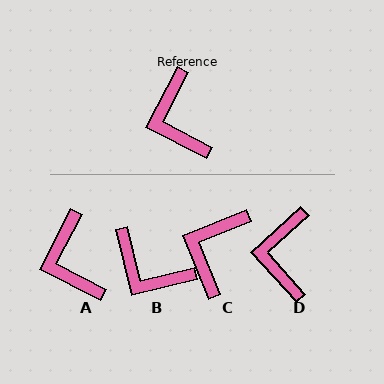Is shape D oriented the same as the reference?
No, it is off by about 21 degrees.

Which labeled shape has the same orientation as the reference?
A.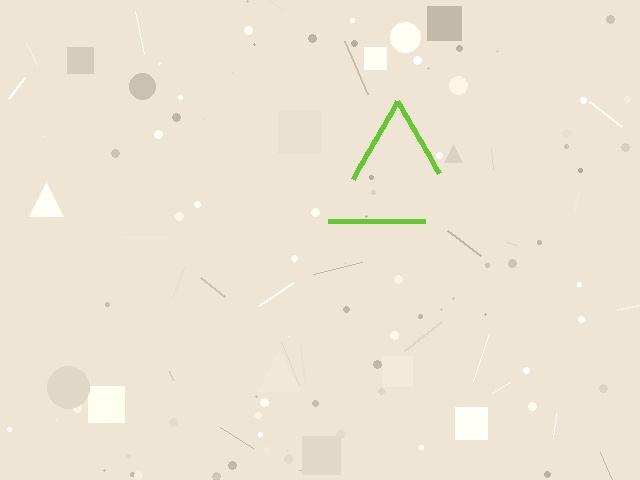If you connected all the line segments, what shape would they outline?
They would outline a triangle.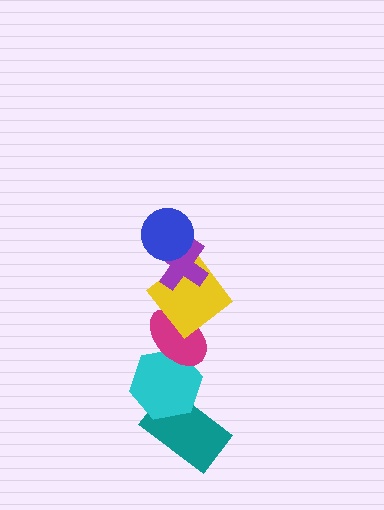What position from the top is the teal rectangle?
The teal rectangle is 6th from the top.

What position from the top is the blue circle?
The blue circle is 1st from the top.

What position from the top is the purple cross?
The purple cross is 2nd from the top.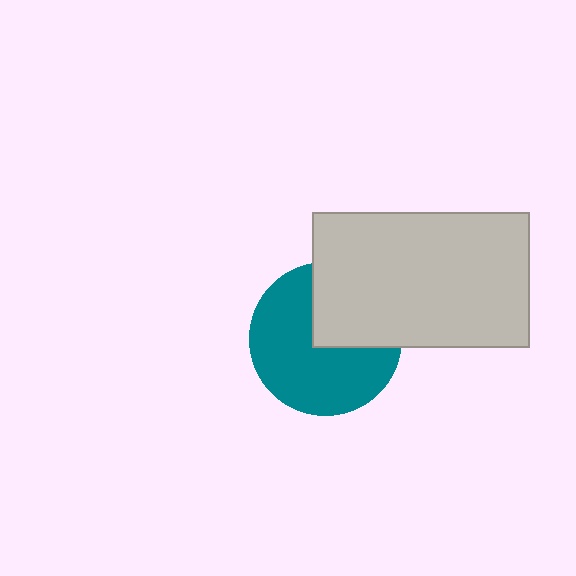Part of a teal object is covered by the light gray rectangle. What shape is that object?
It is a circle.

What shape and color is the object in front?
The object in front is a light gray rectangle.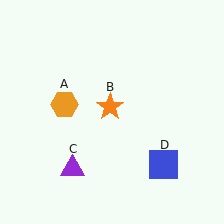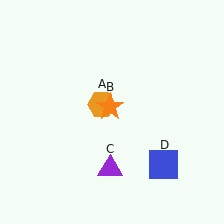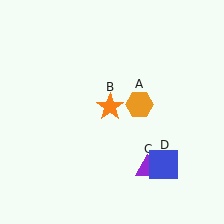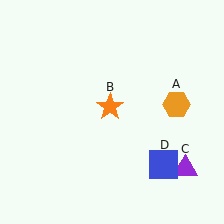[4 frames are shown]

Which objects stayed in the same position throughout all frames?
Orange star (object B) and blue square (object D) remained stationary.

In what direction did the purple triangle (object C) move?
The purple triangle (object C) moved right.